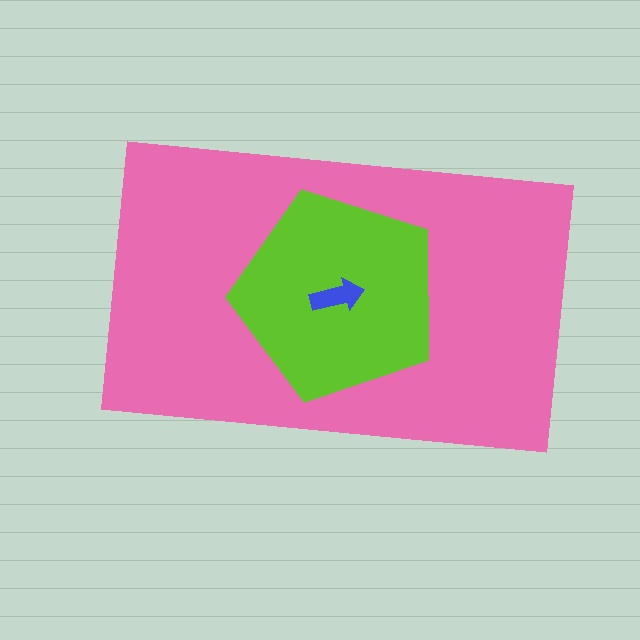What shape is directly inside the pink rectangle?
The lime pentagon.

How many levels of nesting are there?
3.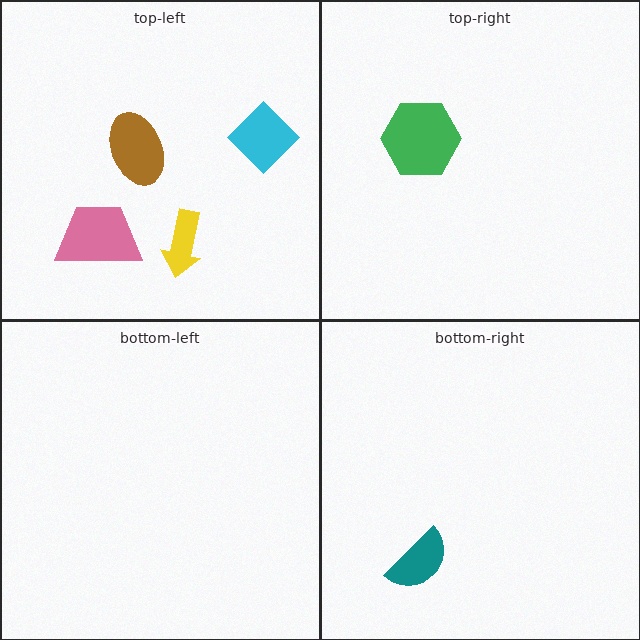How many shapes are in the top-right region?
1.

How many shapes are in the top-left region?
4.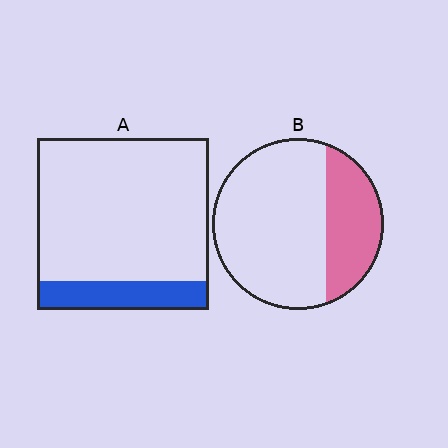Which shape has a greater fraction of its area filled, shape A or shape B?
Shape B.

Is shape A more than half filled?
No.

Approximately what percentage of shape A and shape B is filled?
A is approximately 15% and B is approximately 30%.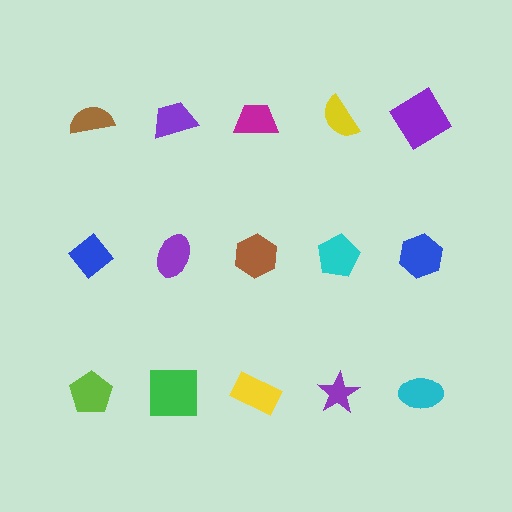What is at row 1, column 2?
A purple trapezoid.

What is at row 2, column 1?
A blue diamond.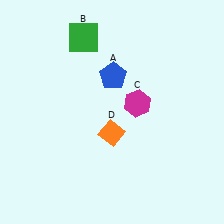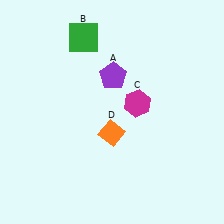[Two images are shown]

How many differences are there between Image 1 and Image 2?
There is 1 difference between the two images.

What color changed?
The pentagon (A) changed from blue in Image 1 to purple in Image 2.